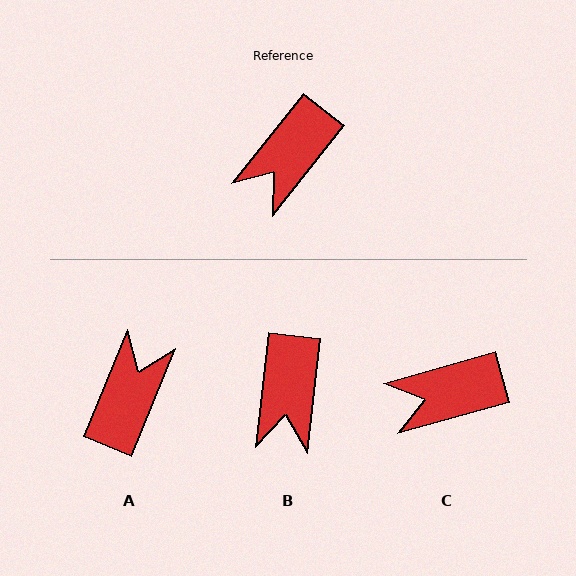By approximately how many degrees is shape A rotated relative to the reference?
Approximately 164 degrees clockwise.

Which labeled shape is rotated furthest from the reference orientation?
A, about 164 degrees away.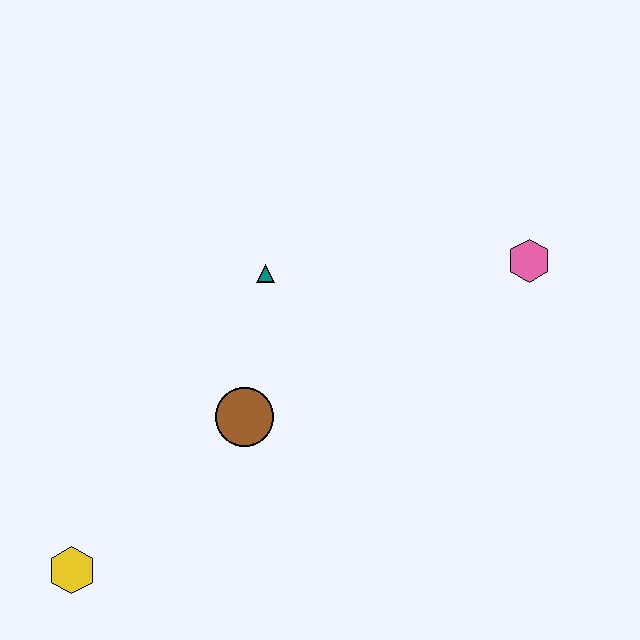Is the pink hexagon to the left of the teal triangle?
No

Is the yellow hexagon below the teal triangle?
Yes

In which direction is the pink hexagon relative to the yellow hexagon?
The pink hexagon is to the right of the yellow hexagon.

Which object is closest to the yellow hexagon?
The brown circle is closest to the yellow hexagon.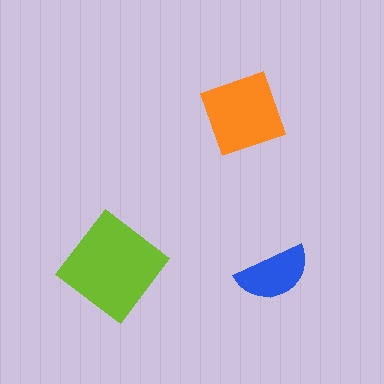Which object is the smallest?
The blue semicircle.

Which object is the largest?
The lime diamond.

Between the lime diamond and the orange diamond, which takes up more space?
The lime diamond.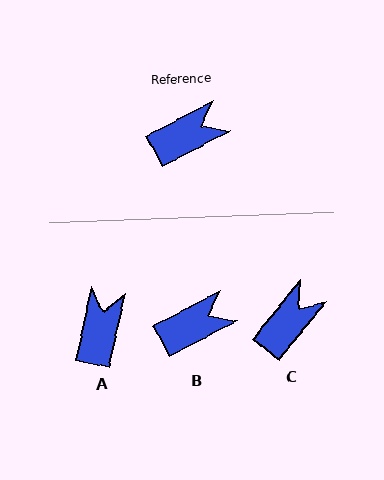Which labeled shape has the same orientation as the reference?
B.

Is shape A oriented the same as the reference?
No, it is off by about 50 degrees.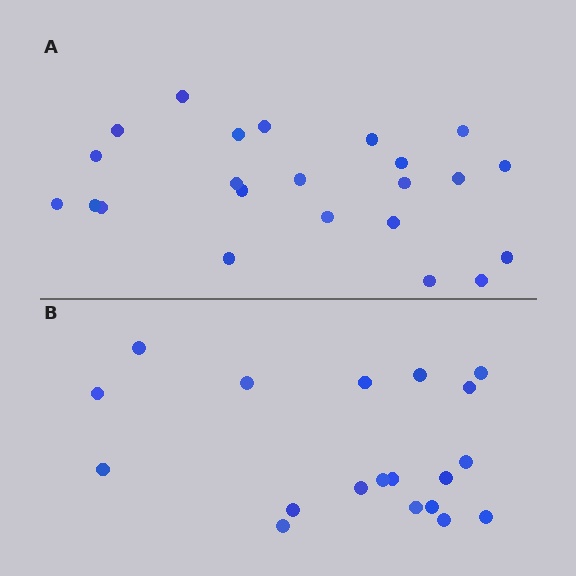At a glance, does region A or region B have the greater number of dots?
Region A (the top region) has more dots.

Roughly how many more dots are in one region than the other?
Region A has about 4 more dots than region B.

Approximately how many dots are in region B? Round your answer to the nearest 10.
About 20 dots. (The exact count is 19, which rounds to 20.)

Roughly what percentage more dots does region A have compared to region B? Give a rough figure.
About 20% more.